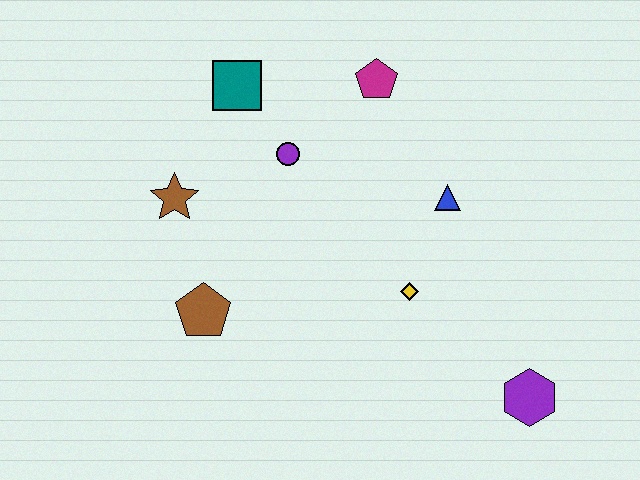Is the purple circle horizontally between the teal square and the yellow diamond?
Yes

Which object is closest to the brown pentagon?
The brown star is closest to the brown pentagon.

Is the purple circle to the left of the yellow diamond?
Yes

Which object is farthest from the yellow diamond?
The teal square is farthest from the yellow diamond.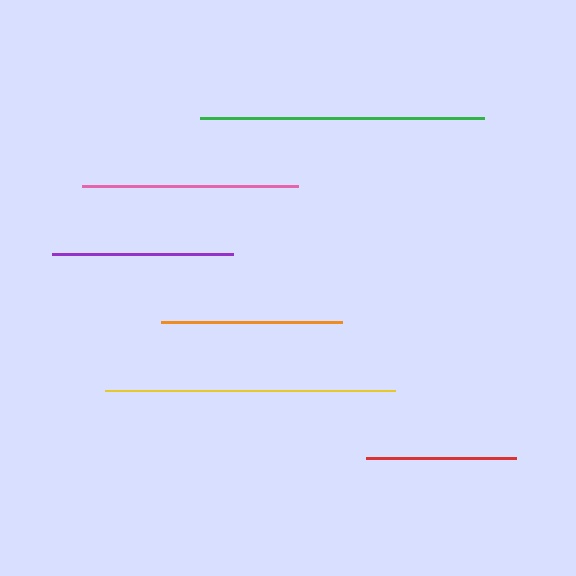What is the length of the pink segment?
The pink segment is approximately 216 pixels long.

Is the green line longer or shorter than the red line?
The green line is longer than the red line.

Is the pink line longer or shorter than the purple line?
The pink line is longer than the purple line.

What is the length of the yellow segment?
The yellow segment is approximately 291 pixels long.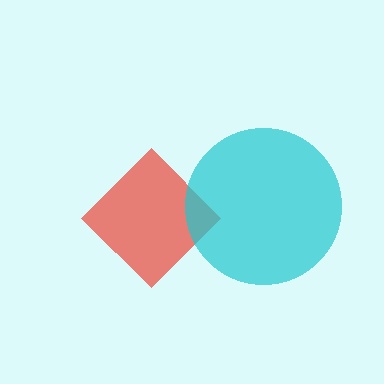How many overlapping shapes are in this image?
There are 2 overlapping shapes in the image.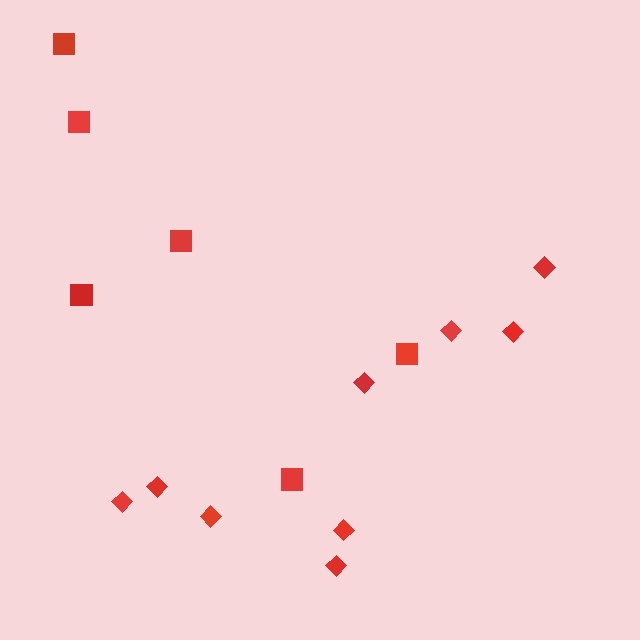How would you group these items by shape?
There are 2 groups: one group of squares (6) and one group of diamonds (9).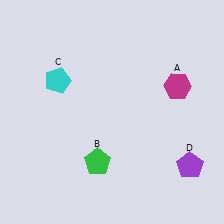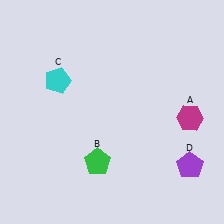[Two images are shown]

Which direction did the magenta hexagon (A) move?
The magenta hexagon (A) moved down.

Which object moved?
The magenta hexagon (A) moved down.